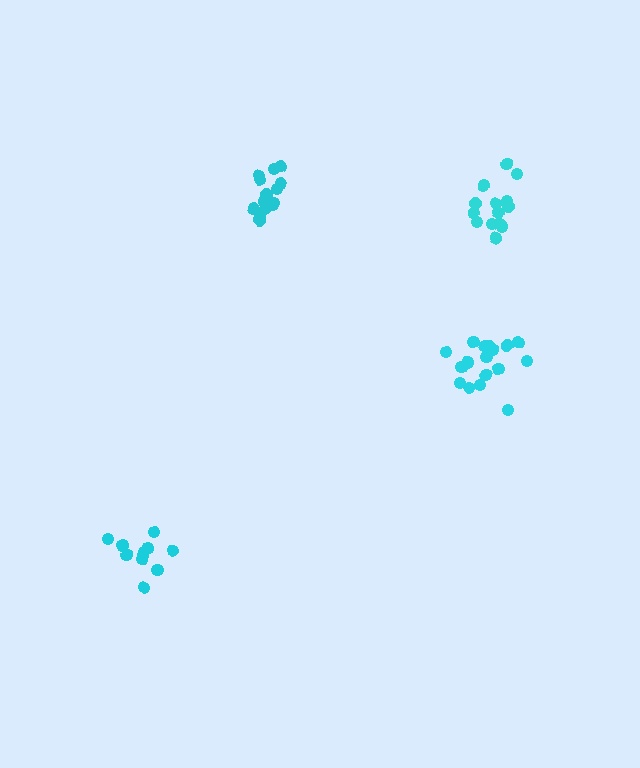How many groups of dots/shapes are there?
There are 4 groups.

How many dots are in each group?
Group 1: 17 dots, Group 2: 14 dots, Group 3: 15 dots, Group 4: 12 dots (58 total).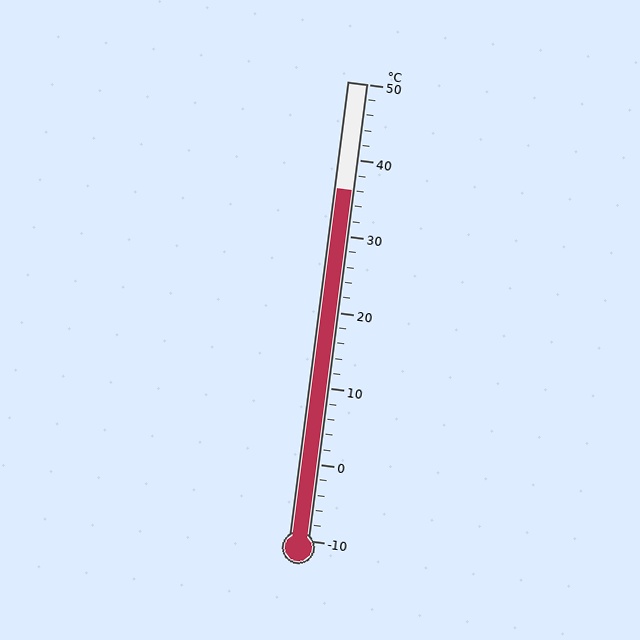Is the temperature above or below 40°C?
The temperature is below 40°C.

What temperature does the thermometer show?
The thermometer shows approximately 36°C.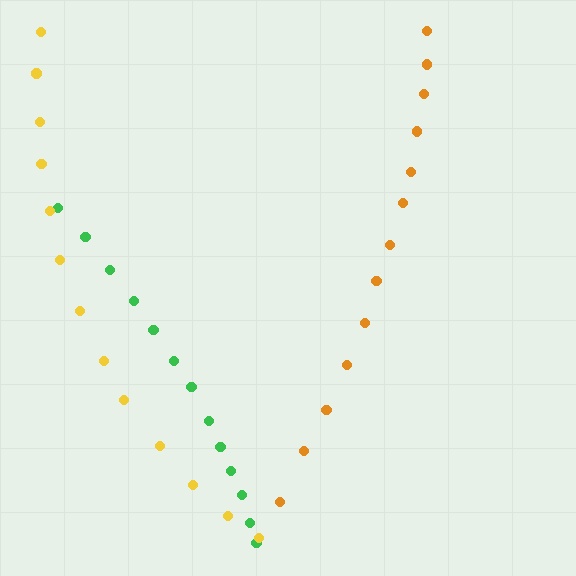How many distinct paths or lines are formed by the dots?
There are 3 distinct paths.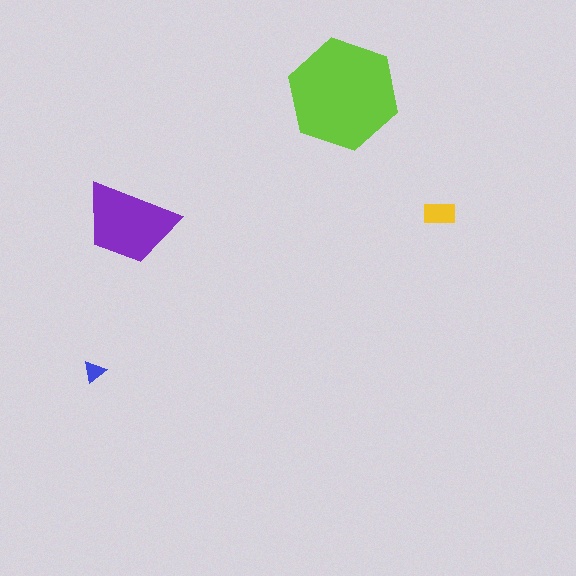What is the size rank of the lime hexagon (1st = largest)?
1st.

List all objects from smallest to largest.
The blue triangle, the yellow rectangle, the purple trapezoid, the lime hexagon.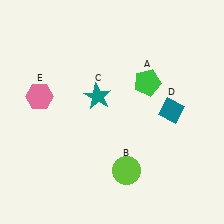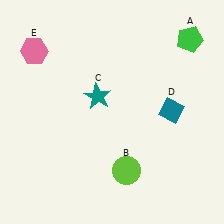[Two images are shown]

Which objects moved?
The objects that moved are: the green pentagon (A), the pink hexagon (E).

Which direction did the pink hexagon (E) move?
The pink hexagon (E) moved up.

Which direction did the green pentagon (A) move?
The green pentagon (A) moved up.